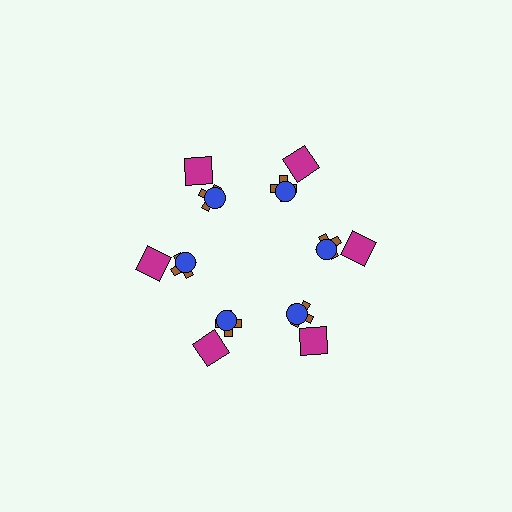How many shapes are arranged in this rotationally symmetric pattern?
There are 18 shapes, arranged in 6 groups of 3.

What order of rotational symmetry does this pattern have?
This pattern has 6-fold rotational symmetry.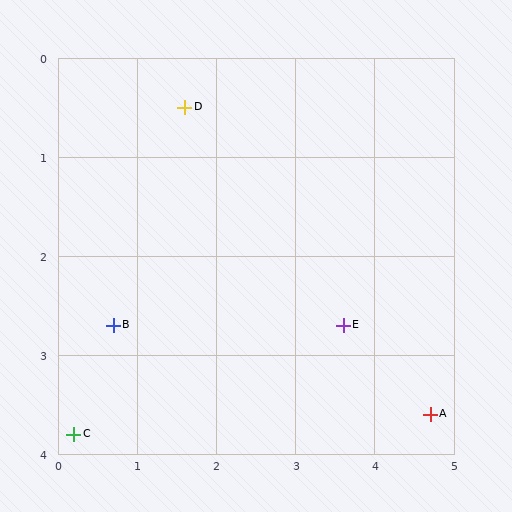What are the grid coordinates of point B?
Point B is at approximately (0.7, 2.7).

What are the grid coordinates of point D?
Point D is at approximately (1.6, 0.5).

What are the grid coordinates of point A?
Point A is at approximately (4.7, 3.6).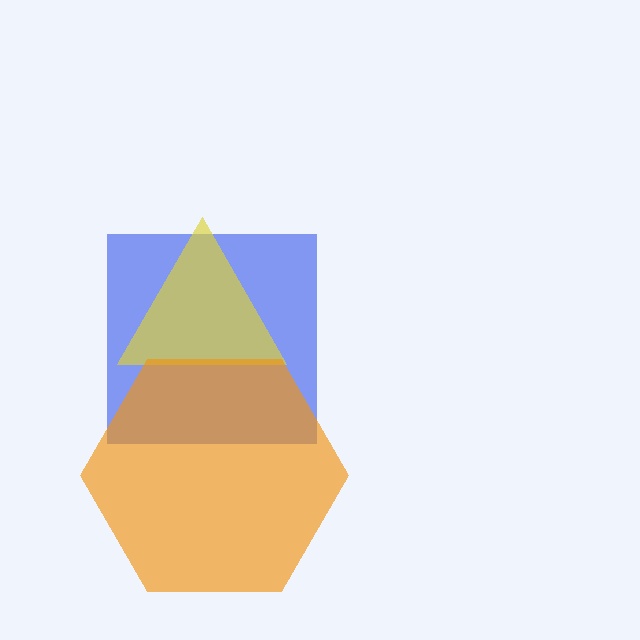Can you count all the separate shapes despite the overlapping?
Yes, there are 3 separate shapes.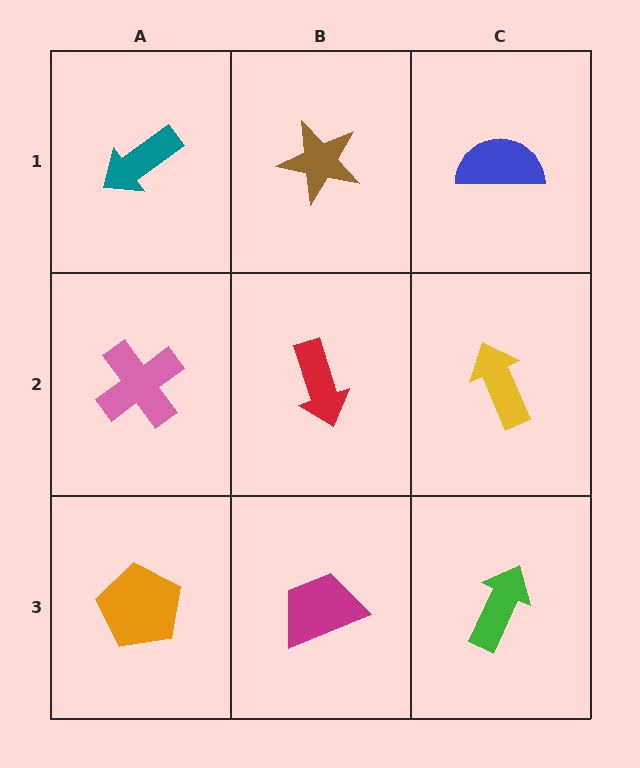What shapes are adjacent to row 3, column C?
A yellow arrow (row 2, column C), a magenta trapezoid (row 3, column B).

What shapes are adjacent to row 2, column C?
A blue semicircle (row 1, column C), a green arrow (row 3, column C), a red arrow (row 2, column B).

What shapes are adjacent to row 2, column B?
A brown star (row 1, column B), a magenta trapezoid (row 3, column B), a pink cross (row 2, column A), a yellow arrow (row 2, column C).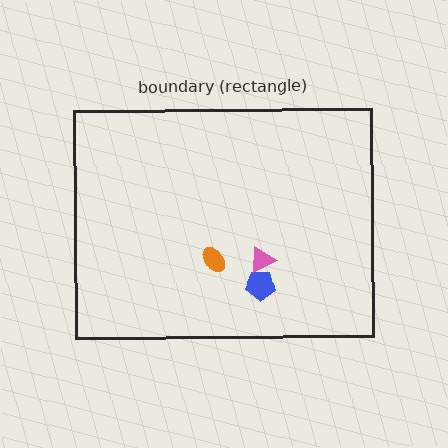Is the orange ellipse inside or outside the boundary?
Inside.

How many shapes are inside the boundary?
3 inside, 0 outside.